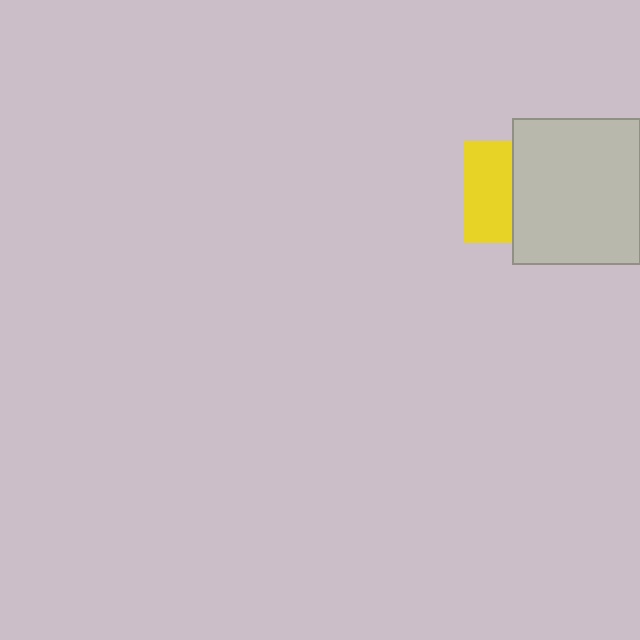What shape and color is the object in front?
The object in front is a light gray rectangle.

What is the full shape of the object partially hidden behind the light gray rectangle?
The partially hidden object is a yellow square.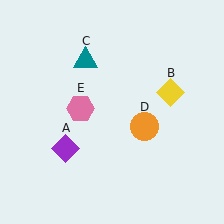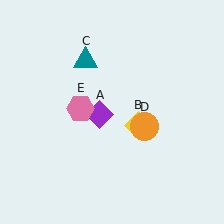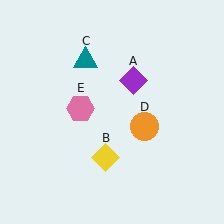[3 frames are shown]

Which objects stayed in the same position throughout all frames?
Teal triangle (object C) and orange circle (object D) and pink hexagon (object E) remained stationary.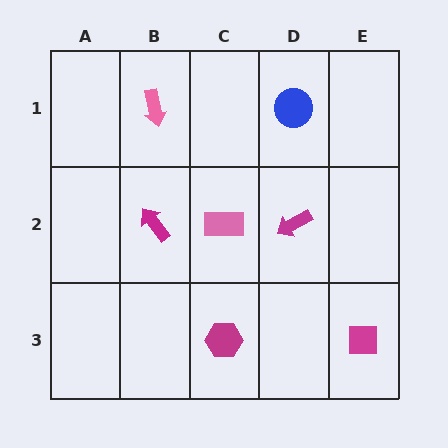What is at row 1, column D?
A blue circle.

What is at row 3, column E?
A magenta square.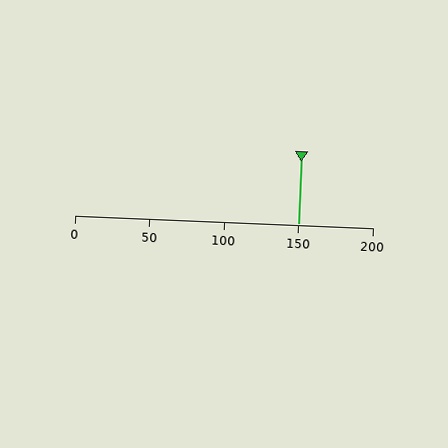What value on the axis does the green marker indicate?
The marker indicates approximately 150.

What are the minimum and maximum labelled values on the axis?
The axis runs from 0 to 200.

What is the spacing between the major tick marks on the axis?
The major ticks are spaced 50 apart.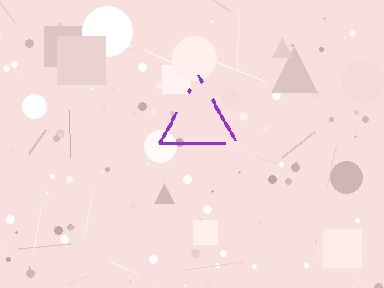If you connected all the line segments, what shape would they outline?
They would outline a triangle.